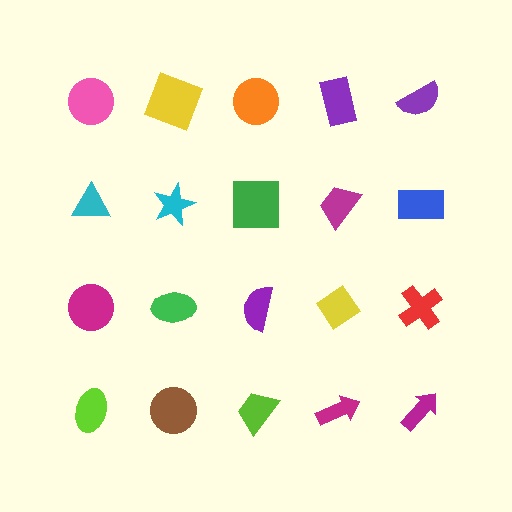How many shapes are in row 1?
5 shapes.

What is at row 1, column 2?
A yellow square.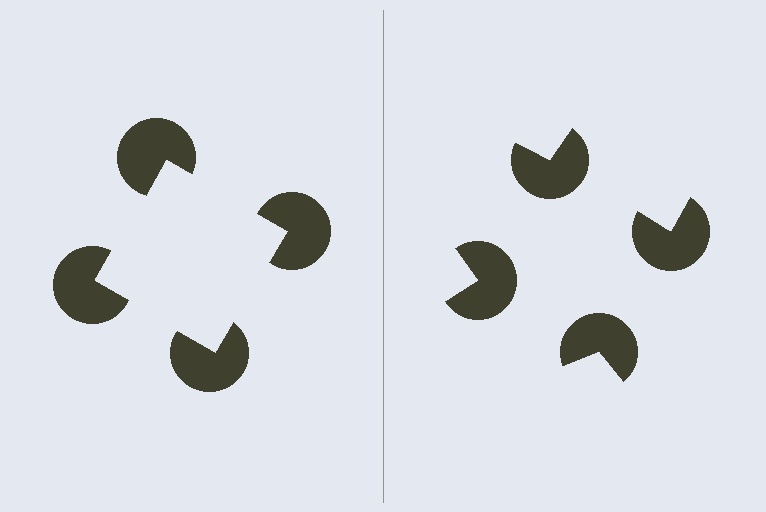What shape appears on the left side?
An illusory square.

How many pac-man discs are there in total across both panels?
8 — 4 on each side.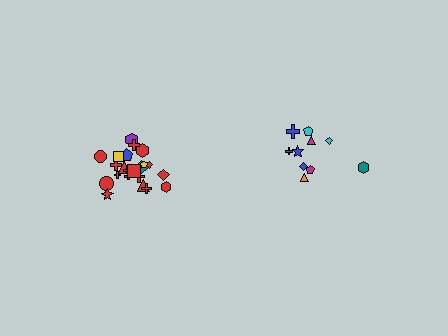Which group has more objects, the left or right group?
The left group.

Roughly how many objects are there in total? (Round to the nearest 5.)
Roughly 30 objects in total.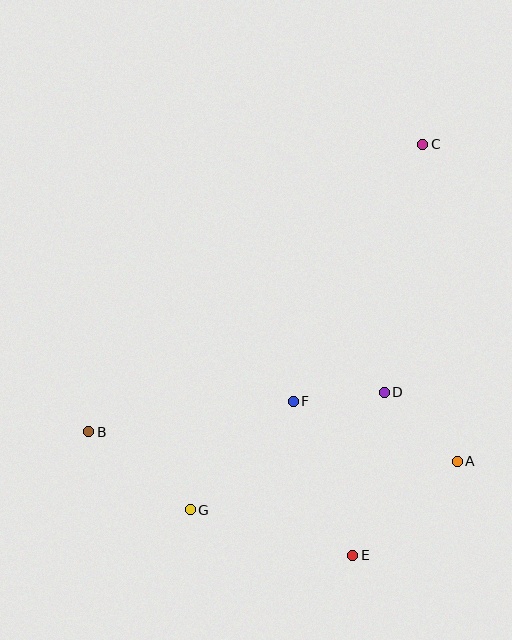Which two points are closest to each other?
Points D and F are closest to each other.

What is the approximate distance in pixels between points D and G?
The distance between D and G is approximately 227 pixels.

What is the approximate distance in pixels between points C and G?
The distance between C and G is approximately 433 pixels.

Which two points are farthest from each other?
Points B and C are farthest from each other.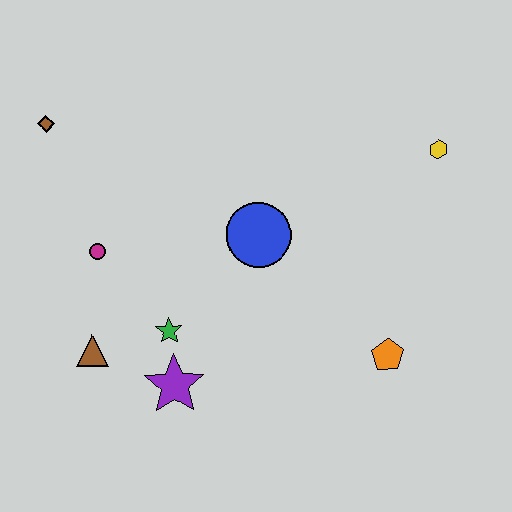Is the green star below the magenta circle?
Yes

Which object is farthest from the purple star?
The yellow hexagon is farthest from the purple star.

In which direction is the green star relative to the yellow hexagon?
The green star is to the left of the yellow hexagon.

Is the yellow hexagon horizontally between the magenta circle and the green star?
No